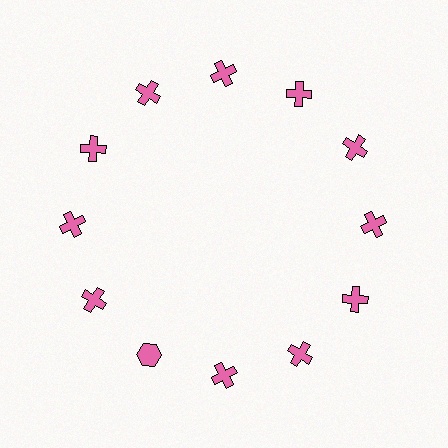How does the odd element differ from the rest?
It has a different shape: hexagon instead of cross.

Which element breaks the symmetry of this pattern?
The pink hexagon at roughly the 7 o'clock position breaks the symmetry. All other shapes are pink crosses.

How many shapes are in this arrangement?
There are 12 shapes arranged in a ring pattern.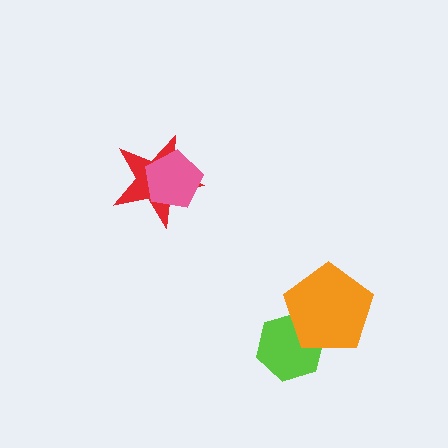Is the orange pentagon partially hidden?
No, no other shape covers it.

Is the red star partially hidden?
Yes, it is partially covered by another shape.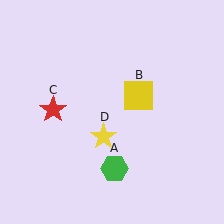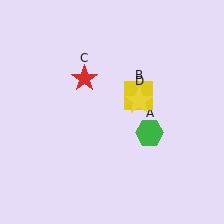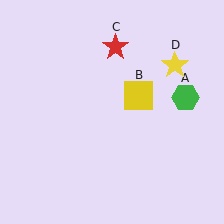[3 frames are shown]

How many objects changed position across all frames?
3 objects changed position: green hexagon (object A), red star (object C), yellow star (object D).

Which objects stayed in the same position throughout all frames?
Yellow square (object B) remained stationary.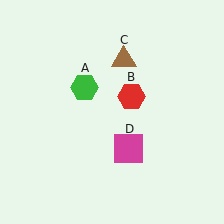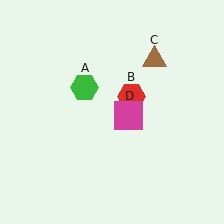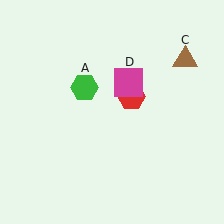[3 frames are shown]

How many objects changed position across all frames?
2 objects changed position: brown triangle (object C), magenta square (object D).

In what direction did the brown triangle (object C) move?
The brown triangle (object C) moved right.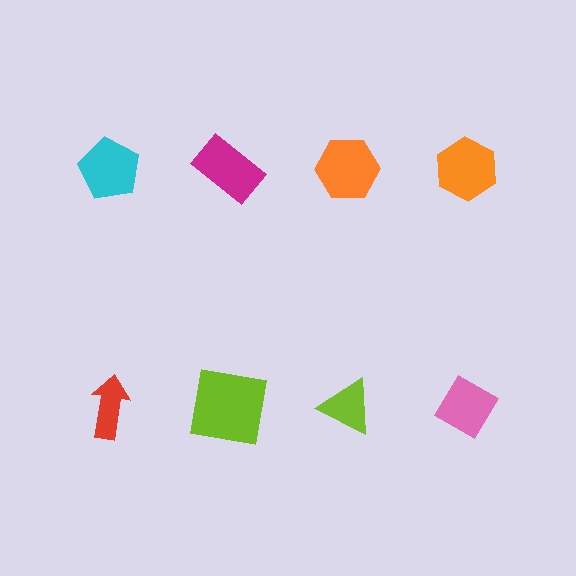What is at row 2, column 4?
A pink diamond.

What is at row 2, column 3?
A lime triangle.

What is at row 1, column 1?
A cyan pentagon.